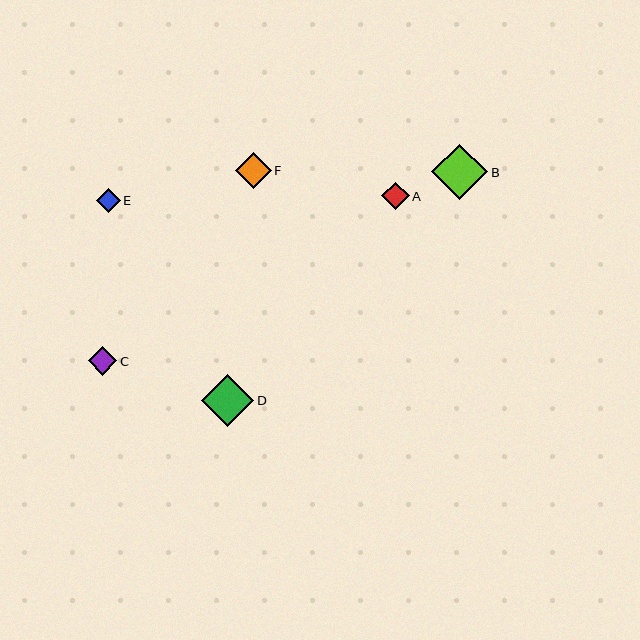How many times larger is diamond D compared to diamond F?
Diamond D is approximately 1.5 times the size of diamond F.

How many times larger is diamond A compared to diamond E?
Diamond A is approximately 1.2 times the size of diamond E.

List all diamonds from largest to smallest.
From largest to smallest: B, D, F, C, A, E.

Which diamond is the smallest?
Diamond E is the smallest with a size of approximately 24 pixels.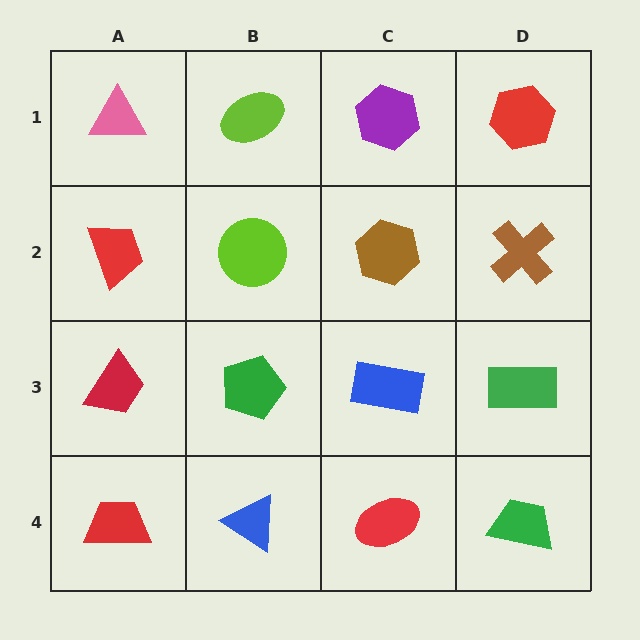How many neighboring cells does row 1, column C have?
3.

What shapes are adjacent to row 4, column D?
A green rectangle (row 3, column D), a red ellipse (row 4, column C).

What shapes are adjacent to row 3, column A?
A red trapezoid (row 2, column A), a red trapezoid (row 4, column A), a green pentagon (row 3, column B).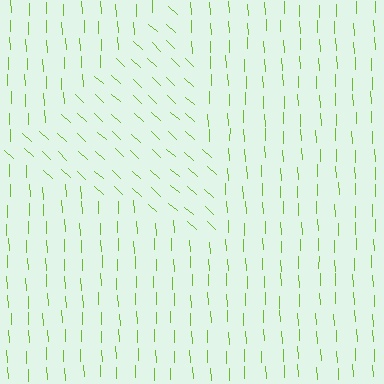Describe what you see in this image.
The image is filled with small lime line segments. A triangle region in the image has lines oriented differently from the surrounding lines, creating a visible texture boundary.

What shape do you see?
I see a triangle.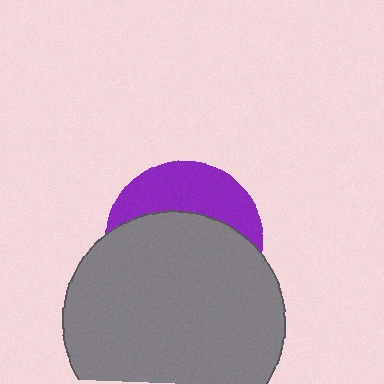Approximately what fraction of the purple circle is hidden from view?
Roughly 65% of the purple circle is hidden behind the gray circle.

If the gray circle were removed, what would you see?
You would see the complete purple circle.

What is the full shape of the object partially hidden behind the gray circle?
The partially hidden object is a purple circle.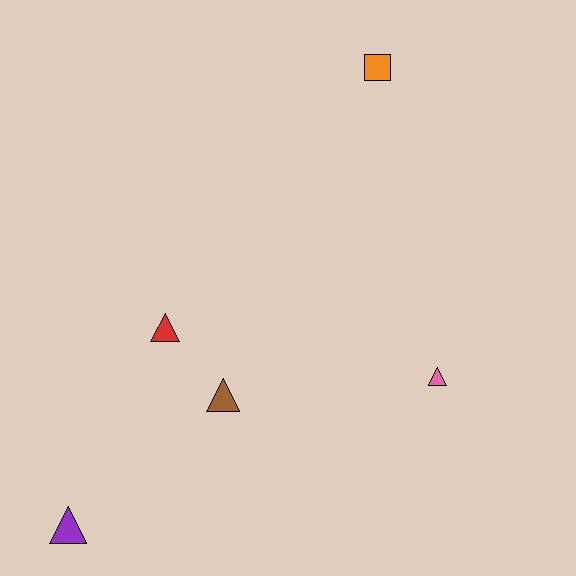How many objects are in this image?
There are 5 objects.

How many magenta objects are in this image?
There are no magenta objects.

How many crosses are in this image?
There are no crosses.